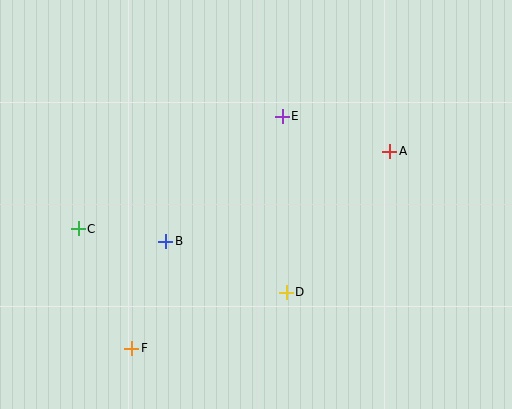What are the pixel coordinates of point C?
Point C is at (78, 229).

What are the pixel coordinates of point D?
Point D is at (286, 292).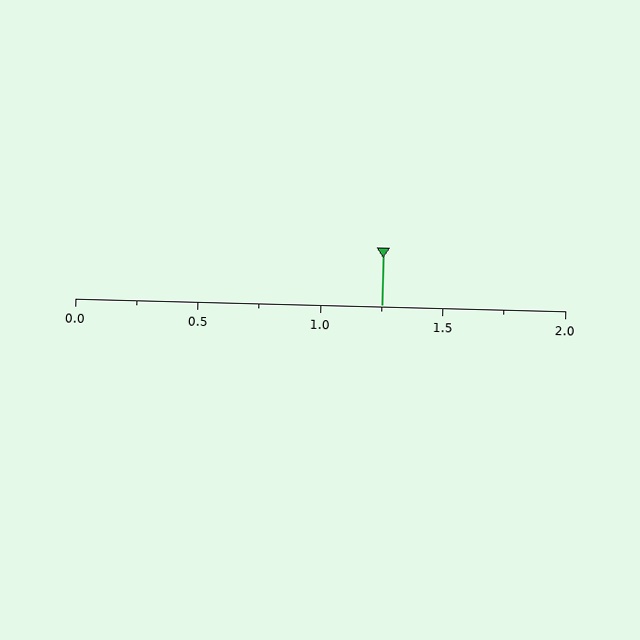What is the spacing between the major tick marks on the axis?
The major ticks are spaced 0.5 apart.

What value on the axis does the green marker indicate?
The marker indicates approximately 1.25.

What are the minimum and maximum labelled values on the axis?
The axis runs from 0.0 to 2.0.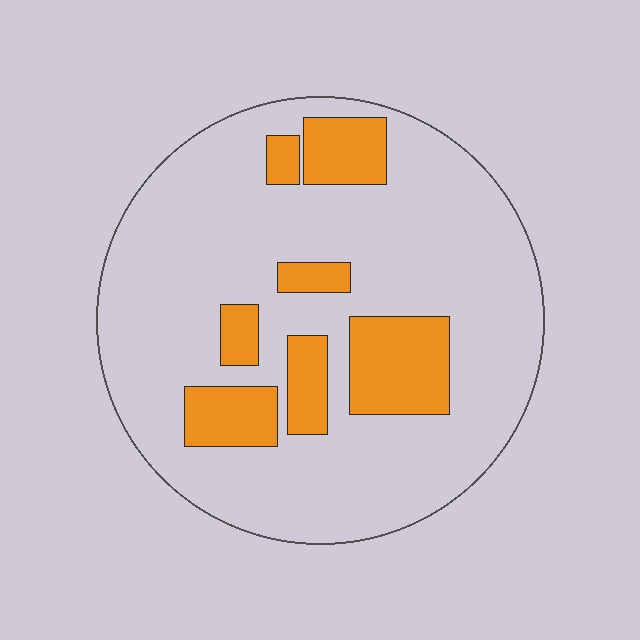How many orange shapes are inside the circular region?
7.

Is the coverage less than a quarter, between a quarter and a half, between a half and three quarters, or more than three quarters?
Less than a quarter.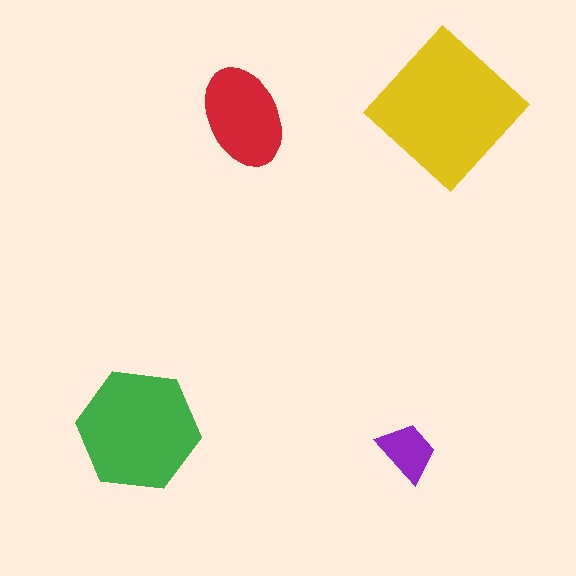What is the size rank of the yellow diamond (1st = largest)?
1st.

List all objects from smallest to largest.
The purple trapezoid, the red ellipse, the green hexagon, the yellow diamond.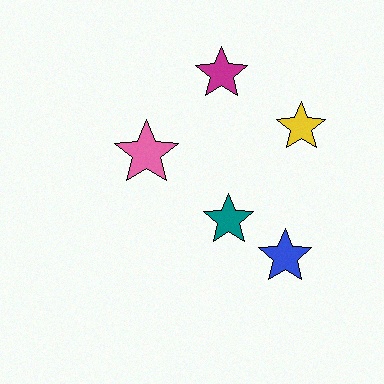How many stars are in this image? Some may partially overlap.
There are 5 stars.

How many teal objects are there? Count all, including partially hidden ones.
There is 1 teal object.